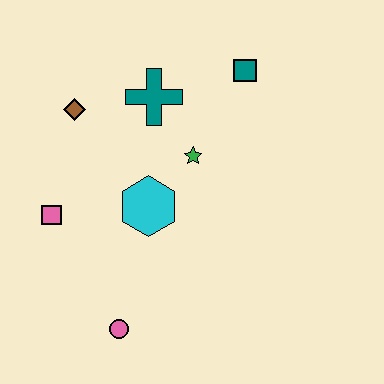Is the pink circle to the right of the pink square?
Yes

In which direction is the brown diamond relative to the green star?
The brown diamond is to the left of the green star.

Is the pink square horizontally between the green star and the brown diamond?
No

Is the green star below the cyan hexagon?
No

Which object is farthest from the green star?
The pink circle is farthest from the green star.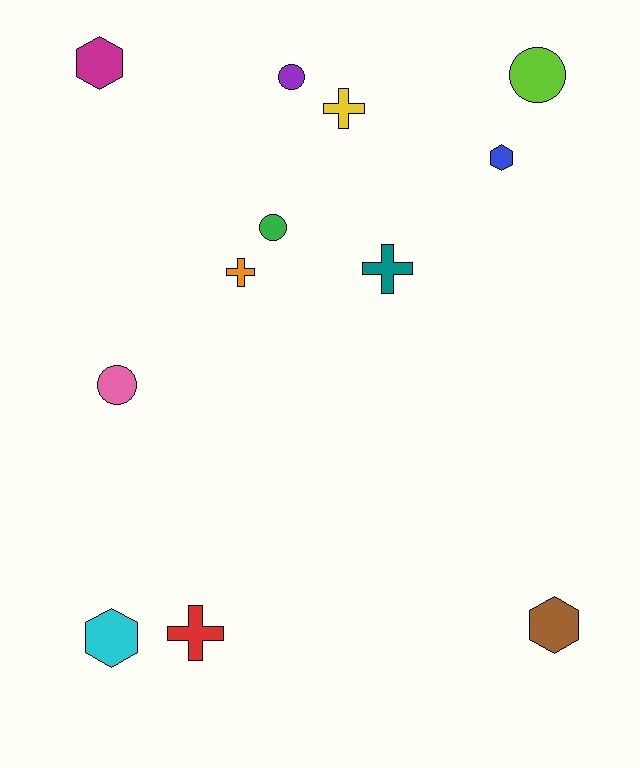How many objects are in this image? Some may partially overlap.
There are 12 objects.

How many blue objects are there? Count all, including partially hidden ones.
There is 1 blue object.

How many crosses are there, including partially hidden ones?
There are 4 crosses.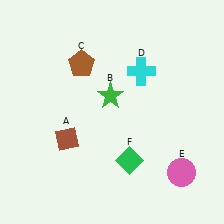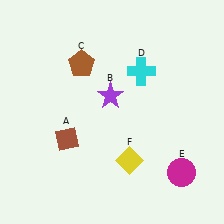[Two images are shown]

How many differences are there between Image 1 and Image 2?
There are 3 differences between the two images.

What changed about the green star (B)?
In Image 1, B is green. In Image 2, it changed to purple.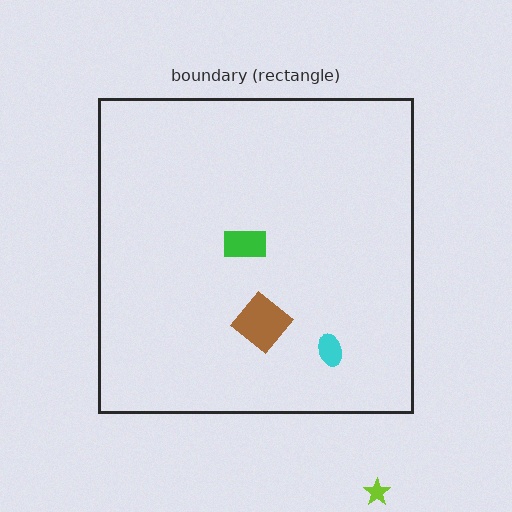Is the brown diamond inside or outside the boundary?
Inside.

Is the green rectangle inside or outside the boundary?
Inside.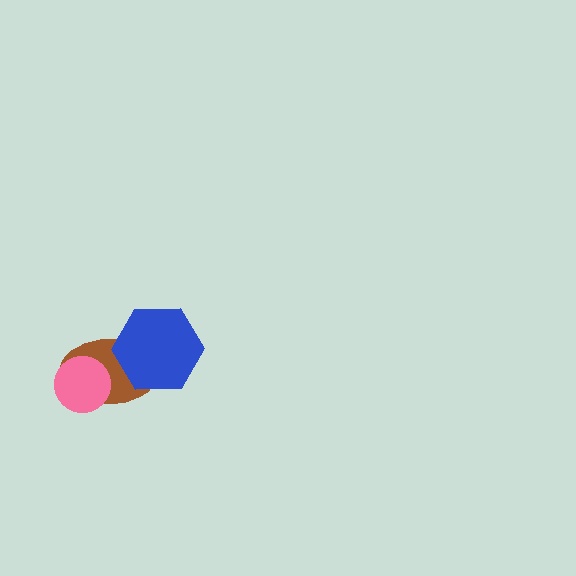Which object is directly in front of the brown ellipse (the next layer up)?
The blue hexagon is directly in front of the brown ellipse.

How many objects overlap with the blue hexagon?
1 object overlaps with the blue hexagon.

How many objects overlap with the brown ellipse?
2 objects overlap with the brown ellipse.